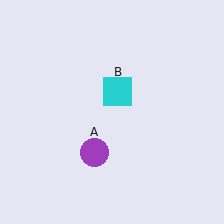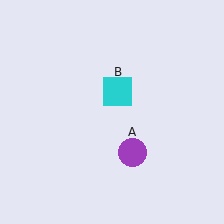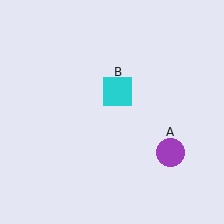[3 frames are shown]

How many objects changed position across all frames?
1 object changed position: purple circle (object A).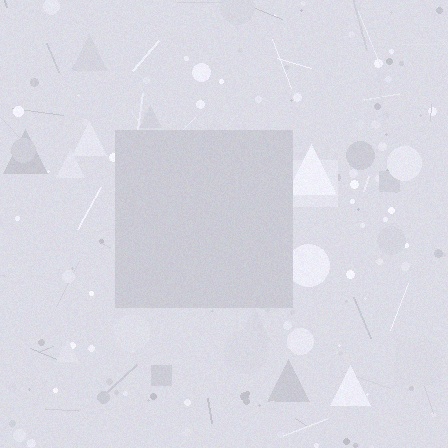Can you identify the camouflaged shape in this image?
The camouflaged shape is a square.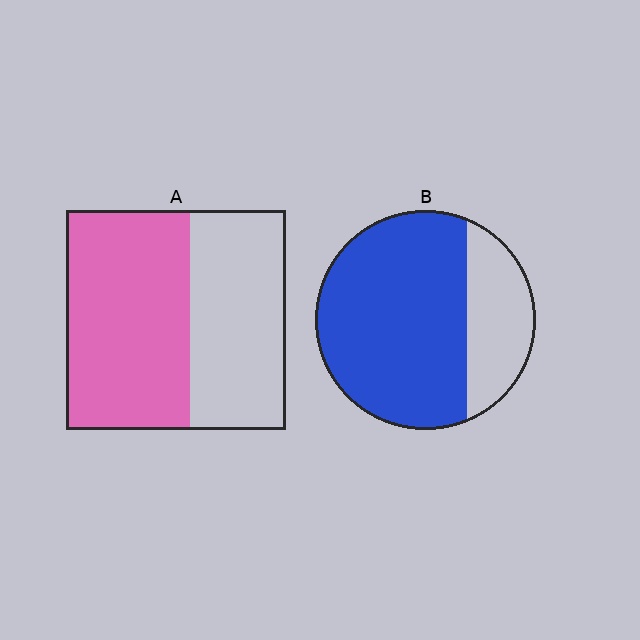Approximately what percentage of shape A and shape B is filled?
A is approximately 55% and B is approximately 75%.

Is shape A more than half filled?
Yes.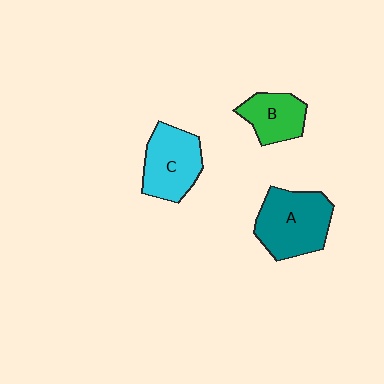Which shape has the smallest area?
Shape B (green).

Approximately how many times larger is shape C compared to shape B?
Approximately 1.4 times.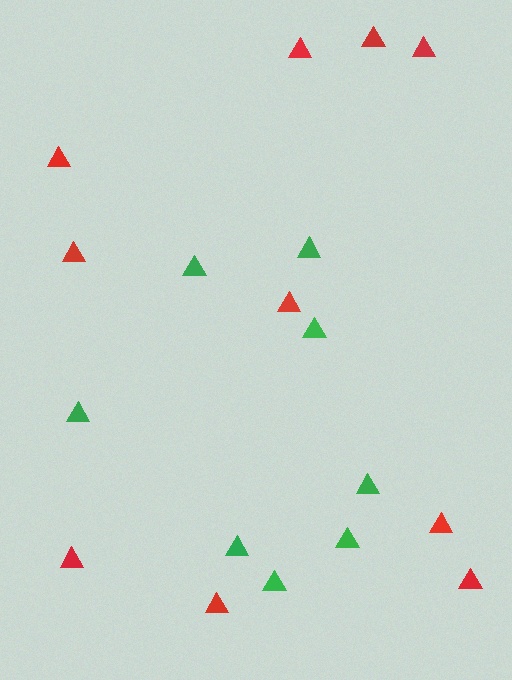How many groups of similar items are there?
There are 2 groups: one group of red triangles (10) and one group of green triangles (8).